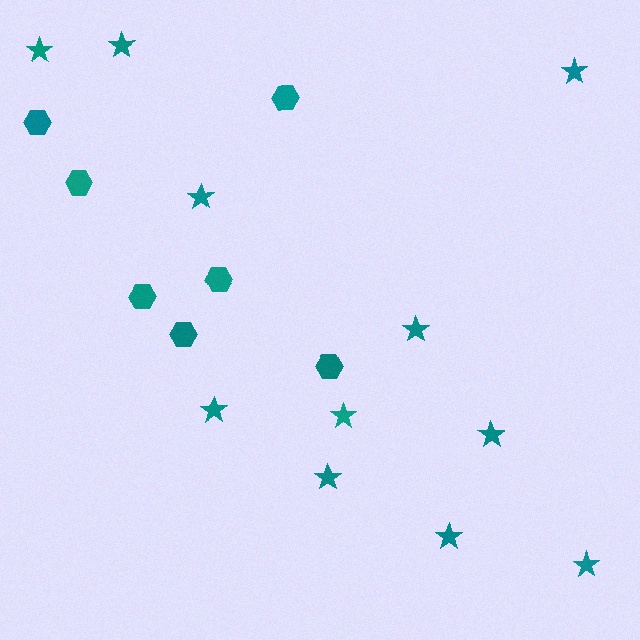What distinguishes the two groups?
There are 2 groups: one group of hexagons (7) and one group of stars (11).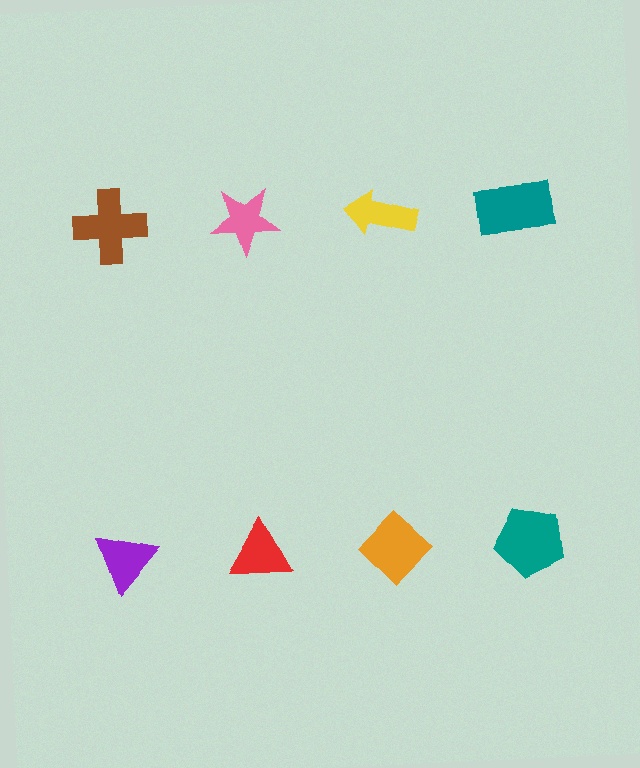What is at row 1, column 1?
A brown cross.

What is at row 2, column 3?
An orange diamond.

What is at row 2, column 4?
A teal pentagon.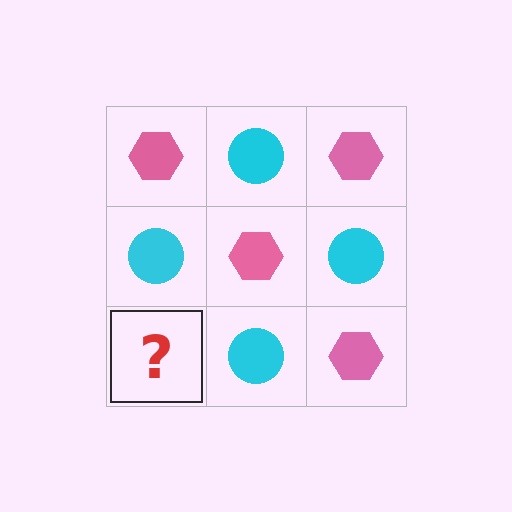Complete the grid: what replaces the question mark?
The question mark should be replaced with a pink hexagon.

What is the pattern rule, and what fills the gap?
The rule is that it alternates pink hexagon and cyan circle in a checkerboard pattern. The gap should be filled with a pink hexagon.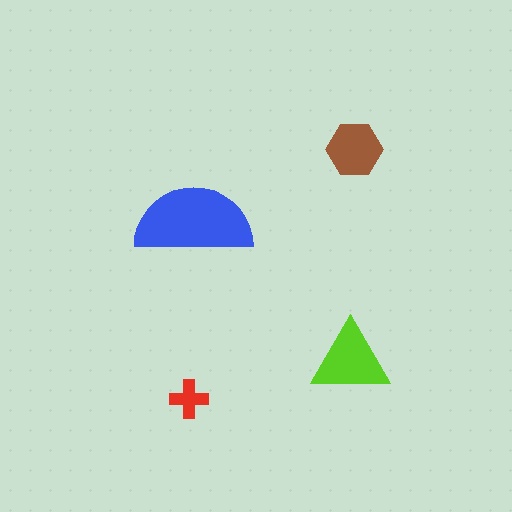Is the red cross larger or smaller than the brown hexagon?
Smaller.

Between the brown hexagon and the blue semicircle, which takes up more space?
The blue semicircle.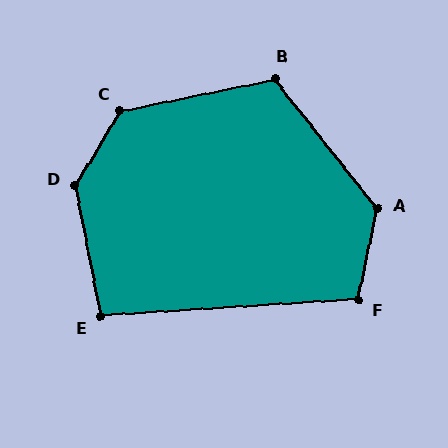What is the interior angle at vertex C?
Approximately 133 degrees (obtuse).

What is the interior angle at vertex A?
Approximately 130 degrees (obtuse).